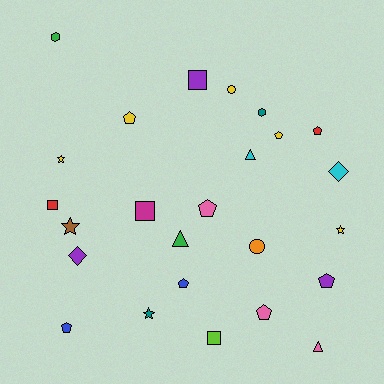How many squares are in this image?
There are 4 squares.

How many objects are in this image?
There are 25 objects.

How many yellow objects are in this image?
There are 5 yellow objects.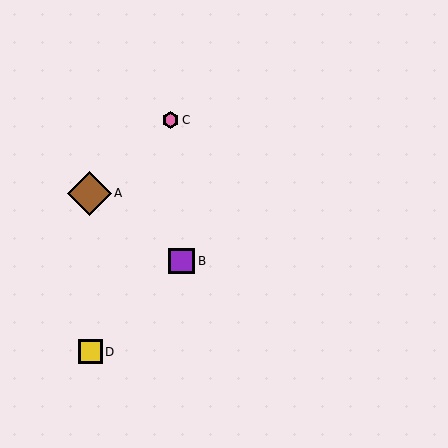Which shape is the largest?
The brown diamond (labeled A) is the largest.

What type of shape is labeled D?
Shape D is a yellow square.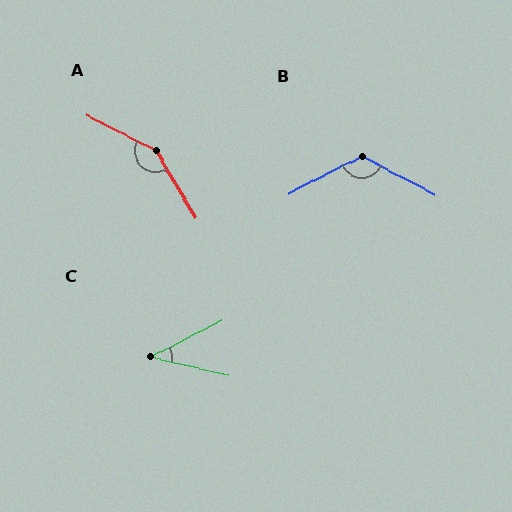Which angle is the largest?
A, at approximately 148 degrees.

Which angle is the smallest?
C, at approximately 40 degrees.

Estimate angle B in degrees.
Approximately 125 degrees.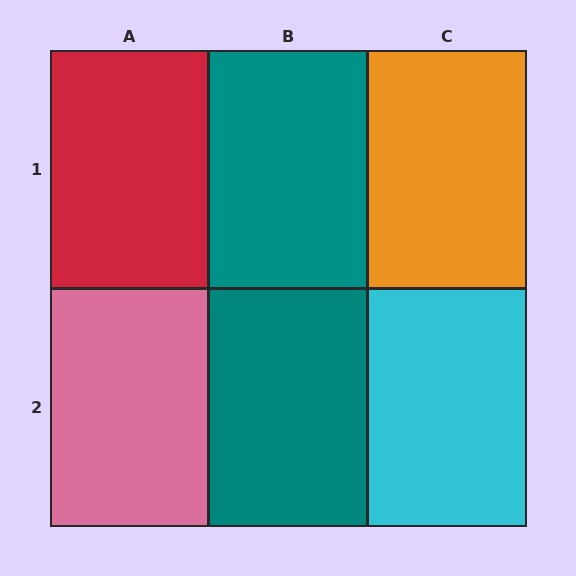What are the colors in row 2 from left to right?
Pink, teal, cyan.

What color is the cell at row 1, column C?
Orange.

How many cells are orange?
1 cell is orange.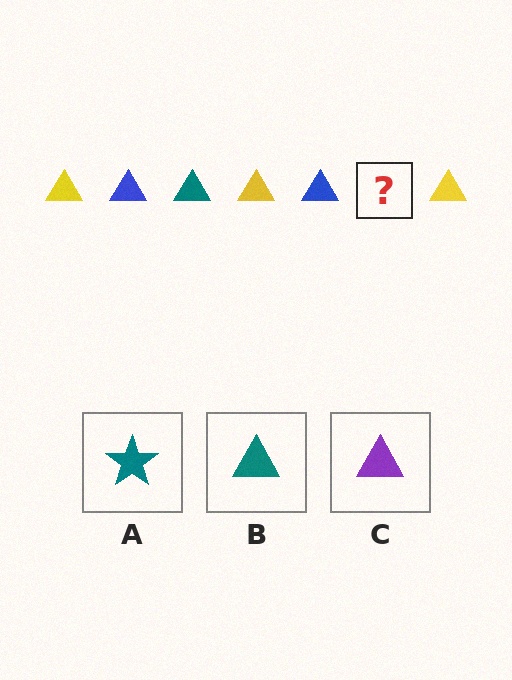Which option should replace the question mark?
Option B.